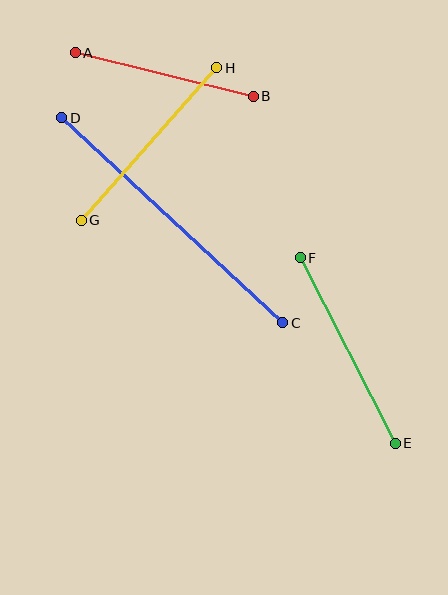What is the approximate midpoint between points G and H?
The midpoint is at approximately (149, 144) pixels.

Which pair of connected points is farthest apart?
Points C and D are farthest apart.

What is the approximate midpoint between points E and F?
The midpoint is at approximately (348, 351) pixels.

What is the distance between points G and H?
The distance is approximately 204 pixels.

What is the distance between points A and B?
The distance is approximately 183 pixels.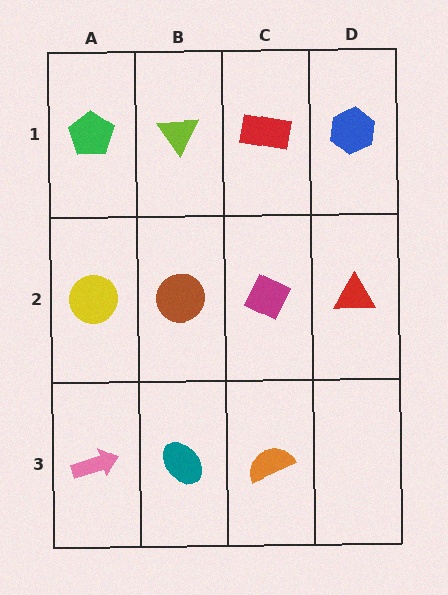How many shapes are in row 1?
4 shapes.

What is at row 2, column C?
A magenta diamond.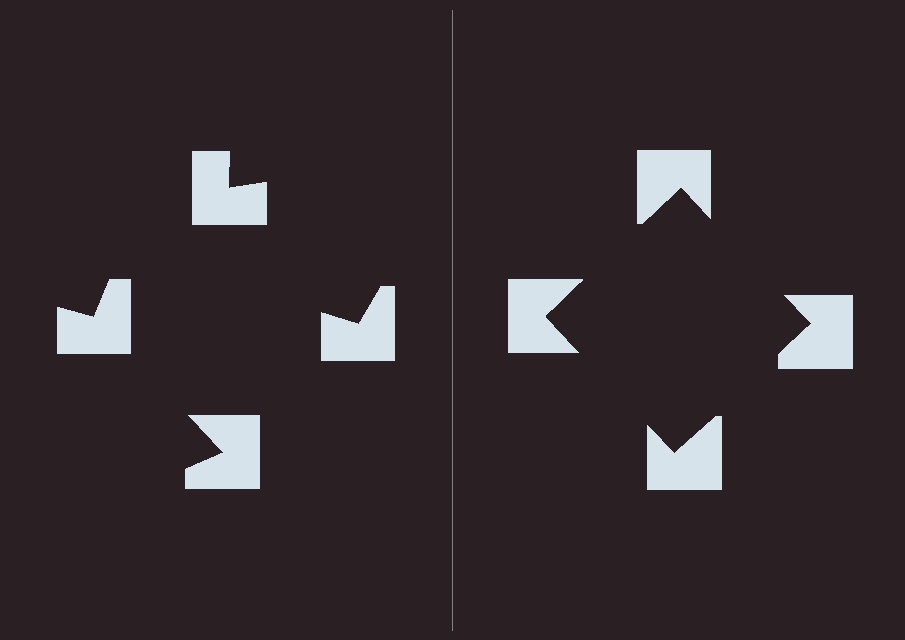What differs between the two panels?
The notched squares are positioned identically on both sides; only the wedge orientations differ. On the right they align to a square; on the left they are misaligned.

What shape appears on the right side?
An illusory square.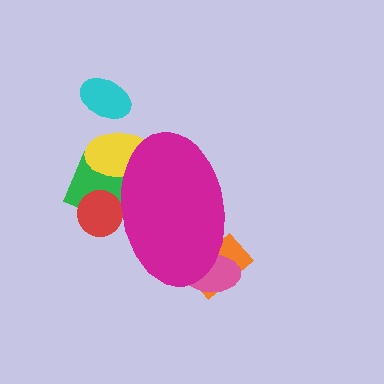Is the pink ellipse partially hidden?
Yes, the pink ellipse is partially hidden behind the magenta ellipse.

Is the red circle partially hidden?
Yes, the red circle is partially hidden behind the magenta ellipse.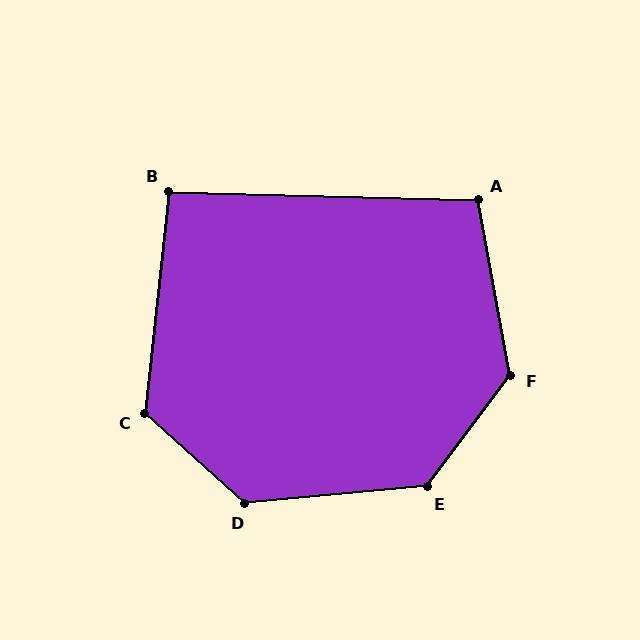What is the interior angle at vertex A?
Approximately 102 degrees (obtuse).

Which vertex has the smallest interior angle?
B, at approximately 95 degrees.